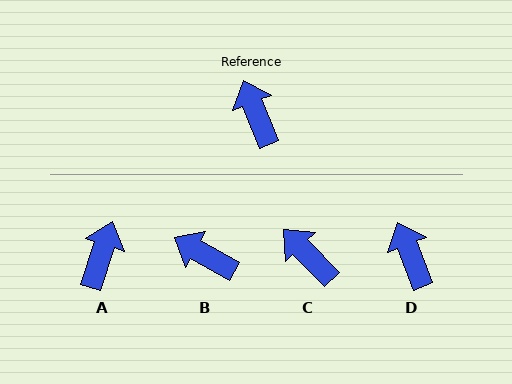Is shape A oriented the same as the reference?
No, it is off by about 40 degrees.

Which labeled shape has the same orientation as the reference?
D.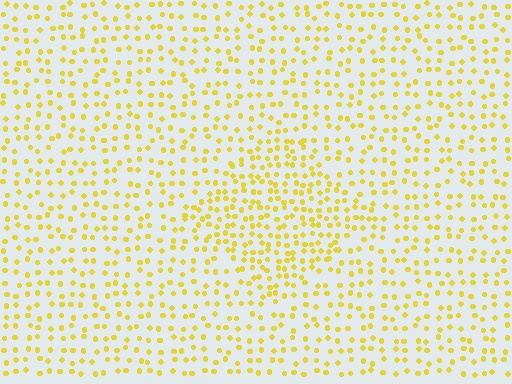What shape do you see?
I see a diamond.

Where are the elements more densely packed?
The elements are more densely packed inside the diamond boundary.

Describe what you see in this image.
The image contains small yellow elements arranged at two different densities. A diamond-shaped region is visible where the elements are more densely packed than the surrounding area.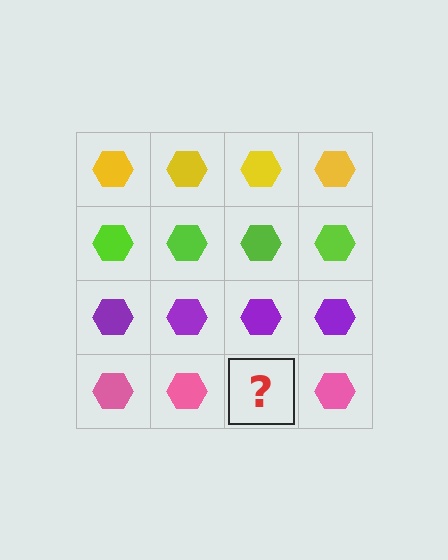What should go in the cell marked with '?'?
The missing cell should contain a pink hexagon.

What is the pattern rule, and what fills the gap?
The rule is that each row has a consistent color. The gap should be filled with a pink hexagon.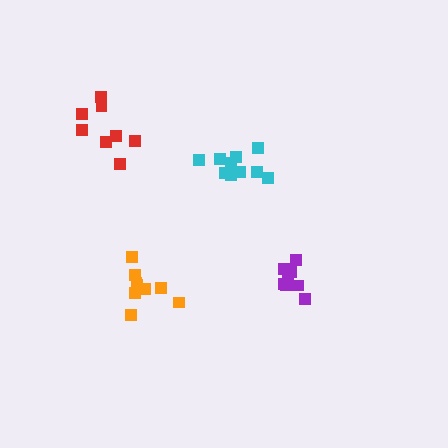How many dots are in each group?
Group 1: 9 dots, Group 2: 10 dots, Group 3: 8 dots, Group 4: 8 dots (35 total).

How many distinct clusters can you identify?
There are 4 distinct clusters.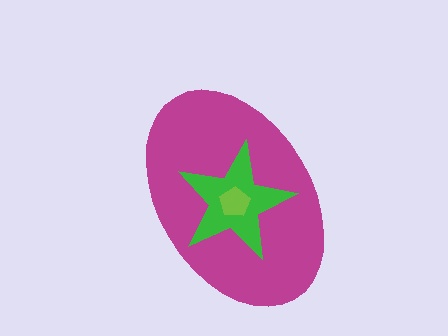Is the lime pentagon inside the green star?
Yes.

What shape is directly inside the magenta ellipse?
The green star.